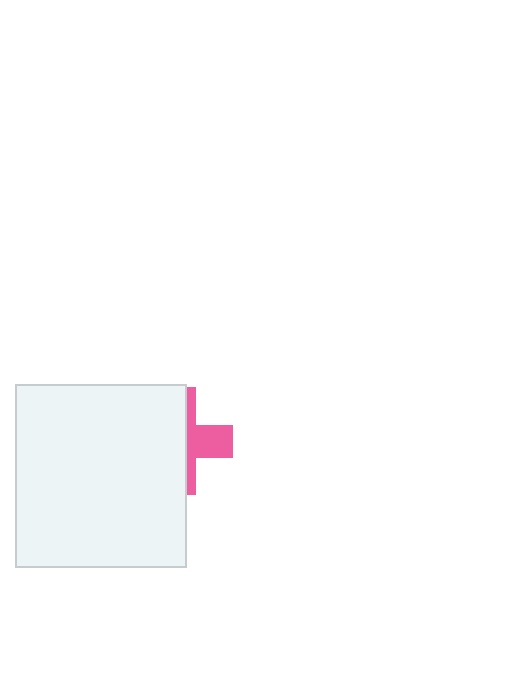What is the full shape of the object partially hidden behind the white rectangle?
The partially hidden object is a pink cross.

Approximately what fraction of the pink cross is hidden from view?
Roughly 65% of the pink cross is hidden behind the white rectangle.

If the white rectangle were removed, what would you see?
You would see the complete pink cross.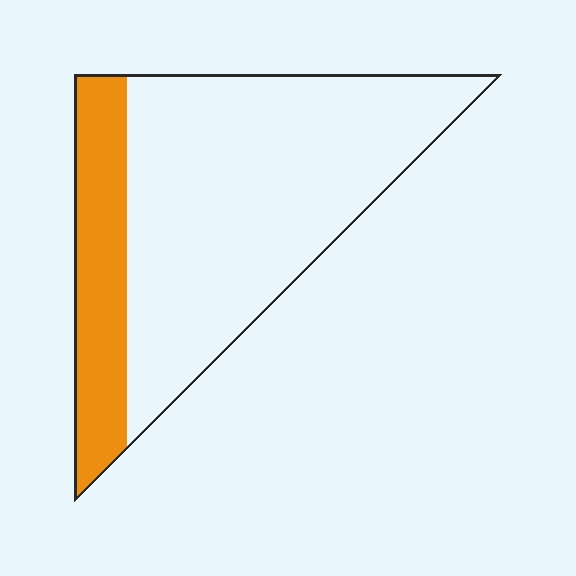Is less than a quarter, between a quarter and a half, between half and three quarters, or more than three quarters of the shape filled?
Less than a quarter.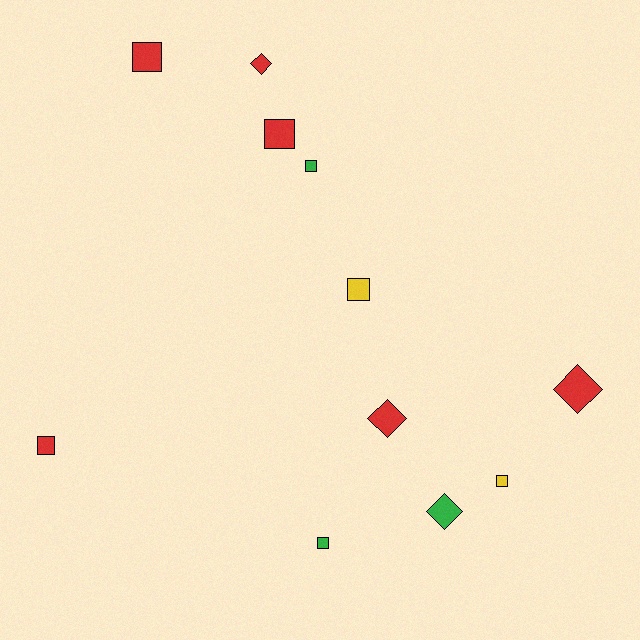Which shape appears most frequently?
Square, with 7 objects.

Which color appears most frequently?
Red, with 6 objects.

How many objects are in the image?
There are 11 objects.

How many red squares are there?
There are 3 red squares.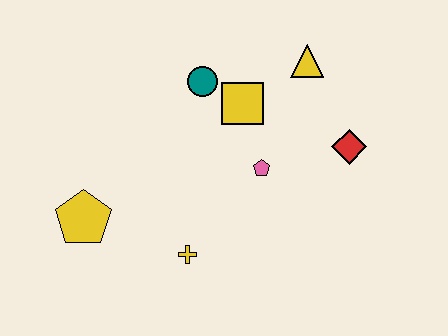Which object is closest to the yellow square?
The teal circle is closest to the yellow square.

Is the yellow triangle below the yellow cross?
No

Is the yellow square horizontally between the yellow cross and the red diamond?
Yes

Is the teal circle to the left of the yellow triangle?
Yes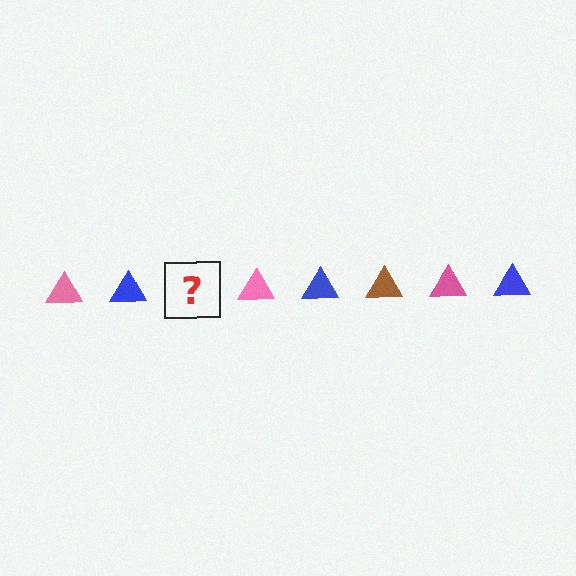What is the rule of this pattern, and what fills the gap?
The rule is that the pattern cycles through pink, blue, brown triangles. The gap should be filled with a brown triangle.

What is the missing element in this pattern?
The missing element is a brown triangle.